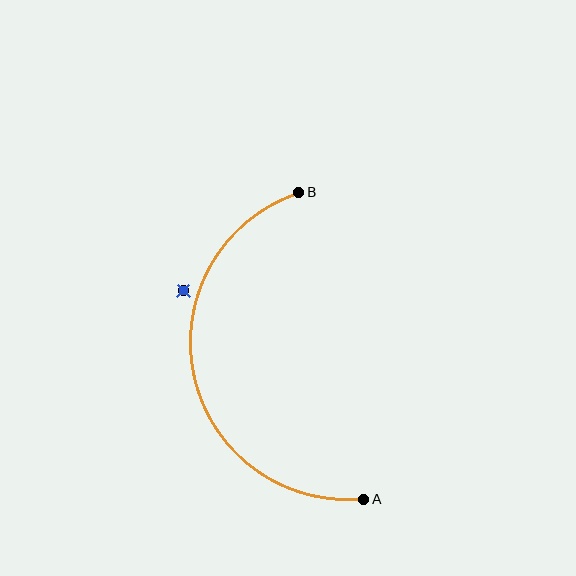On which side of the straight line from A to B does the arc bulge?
The arc bulges to the left of the straight line connecting A and B.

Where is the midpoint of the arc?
The arc midpoint is the point on the curve farthest from the straight line joining A and B. It sits to the left of that line.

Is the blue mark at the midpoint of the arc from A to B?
No — the blue mark does not lie on the arc at all. It sits slightly outside the curve.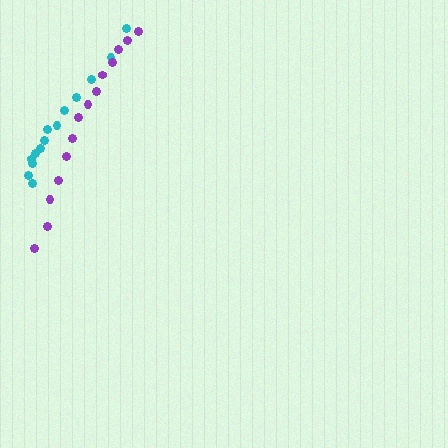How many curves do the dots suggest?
There are 2 distinct paths.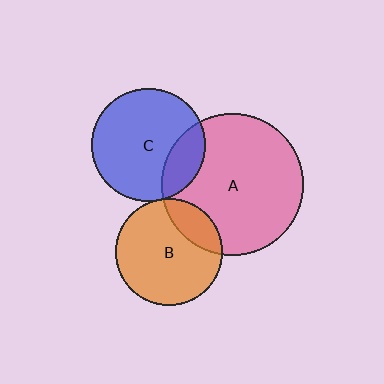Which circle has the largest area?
Circle A (pink).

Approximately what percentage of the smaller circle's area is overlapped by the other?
Approximately 5%.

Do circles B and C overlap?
Yes.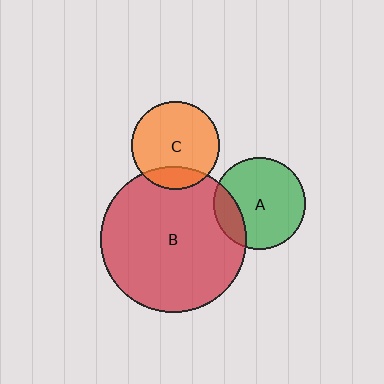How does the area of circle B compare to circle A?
Approximately 2.5 times.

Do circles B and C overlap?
Yes.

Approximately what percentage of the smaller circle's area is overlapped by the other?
Approximately 20%.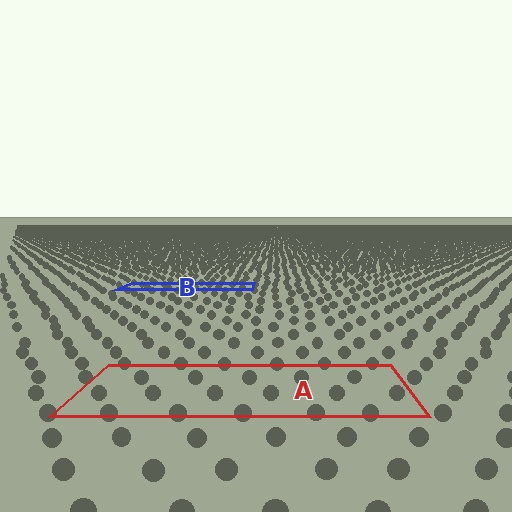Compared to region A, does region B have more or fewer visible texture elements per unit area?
Region B has more texture elements per unit area — they are packed more densely because it is farther away.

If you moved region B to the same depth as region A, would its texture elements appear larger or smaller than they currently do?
They would appear larger. At a closer depth, the same texture elements are projected at a bigger on-screen size.